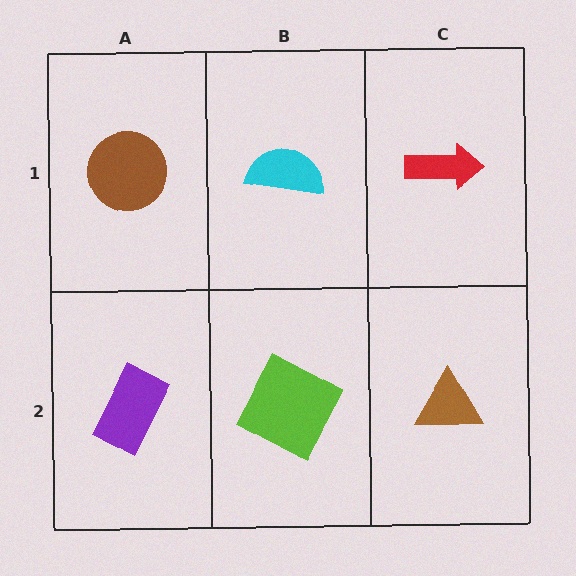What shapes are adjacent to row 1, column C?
A brown triangle (row 2, column C), a cyan semicircle (row 1, column B).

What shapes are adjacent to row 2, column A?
A brown circle (row 1, column A), a lime square (row 2, column B).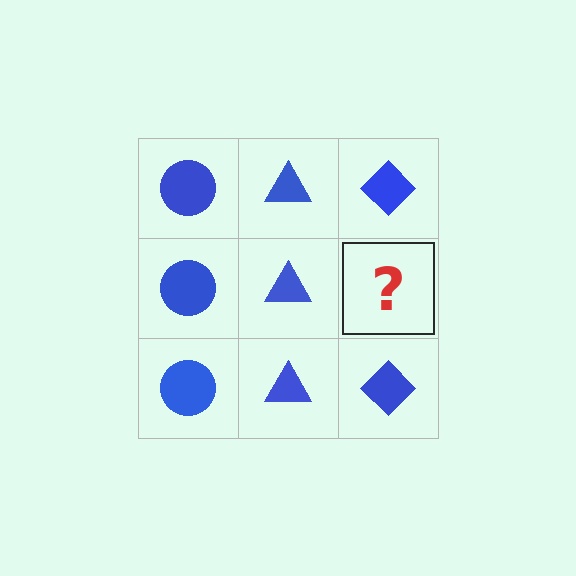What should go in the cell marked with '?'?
The missing cell should contain a blue diamond.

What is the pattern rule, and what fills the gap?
The rule is that each column has a consistent shape. The gap should be filled with a blue diamond.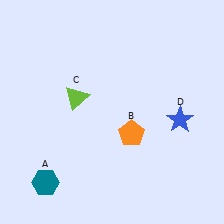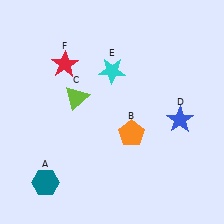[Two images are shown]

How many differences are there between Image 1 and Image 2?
There are 2 differences between the two images.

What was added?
A cyan star (E), a red star (F) were added in Image 2.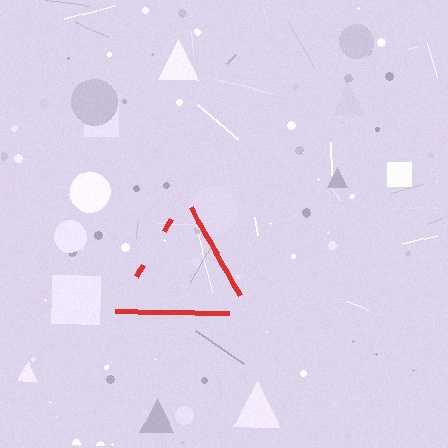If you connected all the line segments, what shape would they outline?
They would outline a triangle.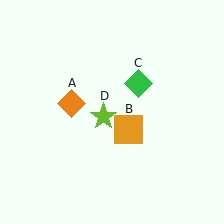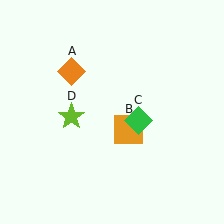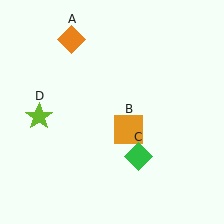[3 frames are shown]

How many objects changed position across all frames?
3 objects changed position: orange diamond (object A), green diamond (object C), lime star (object D).